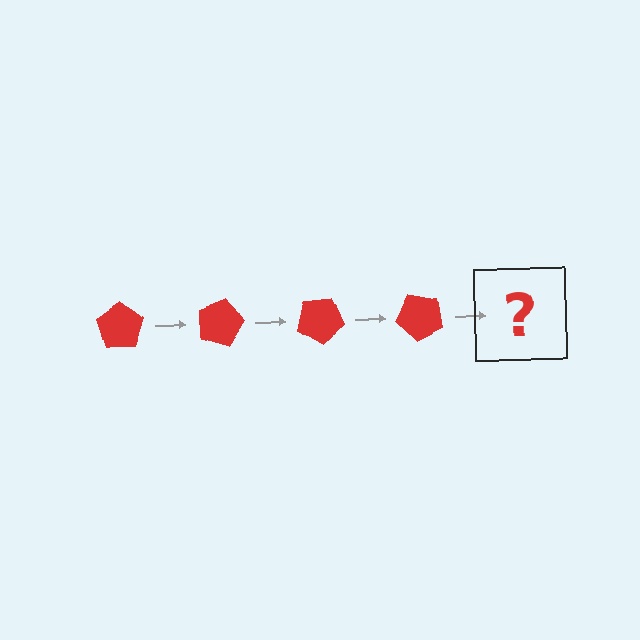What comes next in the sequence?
The next element should be a red pentagon rotated 60 degrees.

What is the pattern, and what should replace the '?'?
The pattern is that the pentagon rotates 15 degrees each step. The '?' should be a red pentagon rotated 60 degrees.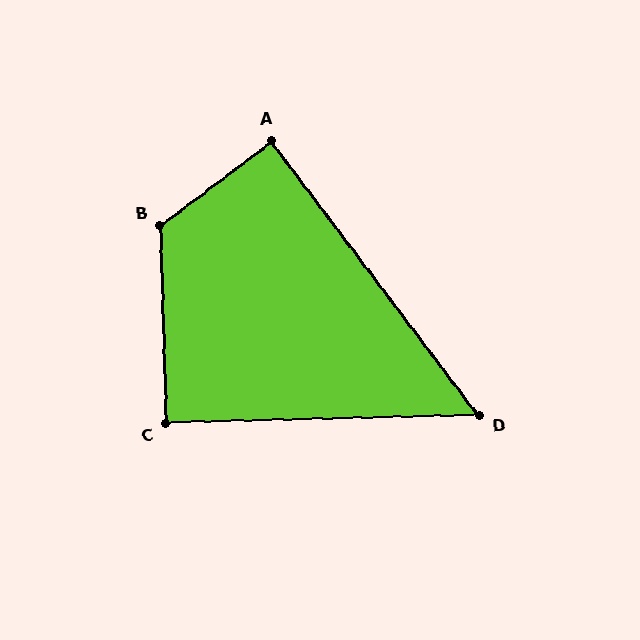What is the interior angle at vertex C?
Approximately 90 degrees (approximately right).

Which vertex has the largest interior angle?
B, at approximately 126 degrees.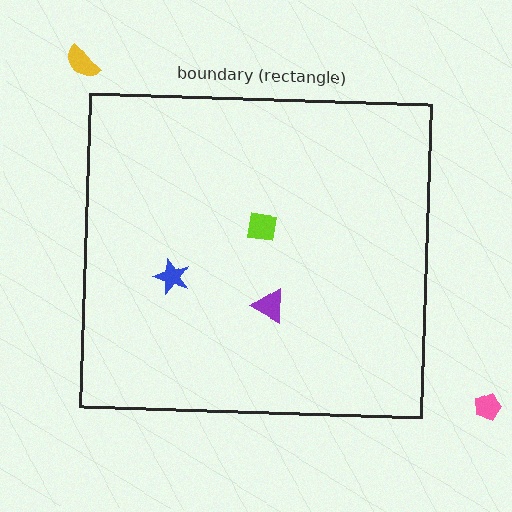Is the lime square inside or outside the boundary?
Inside.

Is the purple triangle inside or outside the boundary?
Inside.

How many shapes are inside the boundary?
3 inside, 2 outside.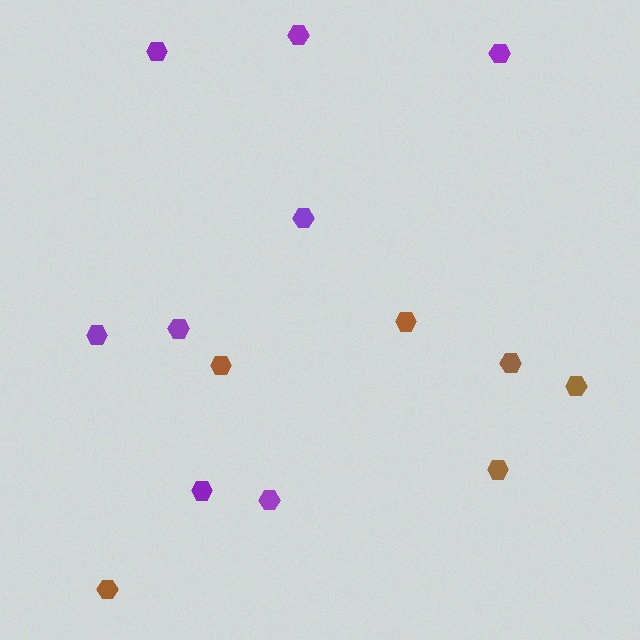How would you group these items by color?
There are 2 groups: one group of purple hexagons (8) and one group of brown hexagons (6).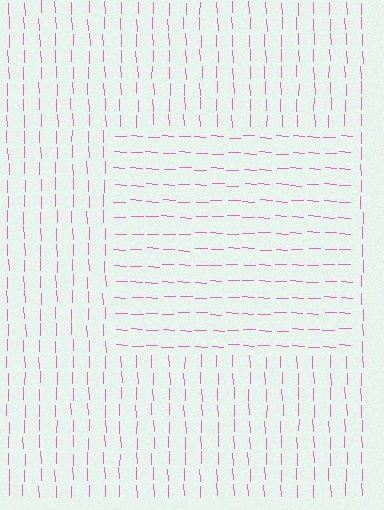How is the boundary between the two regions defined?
The boundary is defined purely by a change in line orientation (approximately 86 degrees difference). All lines are the same color and thickness.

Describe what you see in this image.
The image is filled with small pink line segments. A rectangle region in the image has lines oriented differently from the surrounding lines, creating a visible texture boundary.